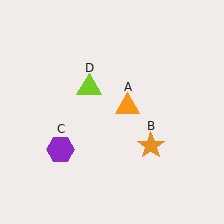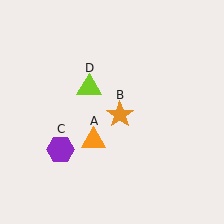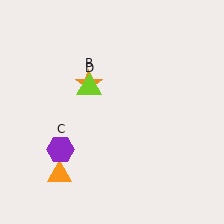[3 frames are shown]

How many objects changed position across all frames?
2 objects changed position: orange triangle (object A), orange star (object B).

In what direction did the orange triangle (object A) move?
The orange triangle (object A) moved down and to the left.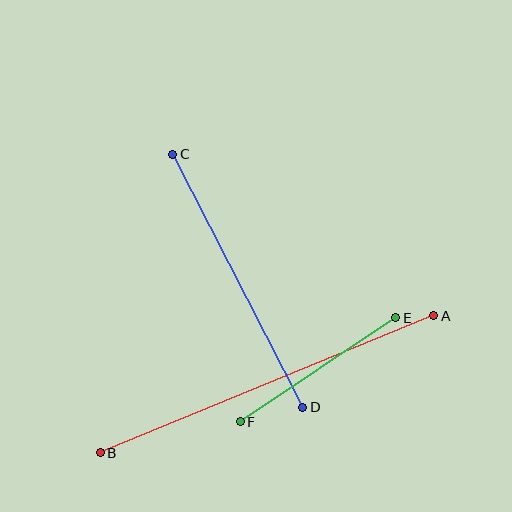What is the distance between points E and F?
The distance is approximately 187 pixels.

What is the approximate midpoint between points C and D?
The midpoint is at approximately (238, 281) pixels.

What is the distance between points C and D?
The distance is approximately 284 pixels.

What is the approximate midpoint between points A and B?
The midpoint is at approximately (267, 384) pixels.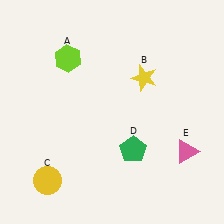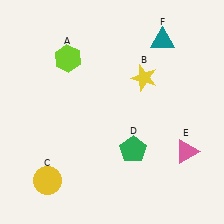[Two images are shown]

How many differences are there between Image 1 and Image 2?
There is 1 difference between the two images.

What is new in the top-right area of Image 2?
A teal triangle (F) was added in the top-right area of Image 2.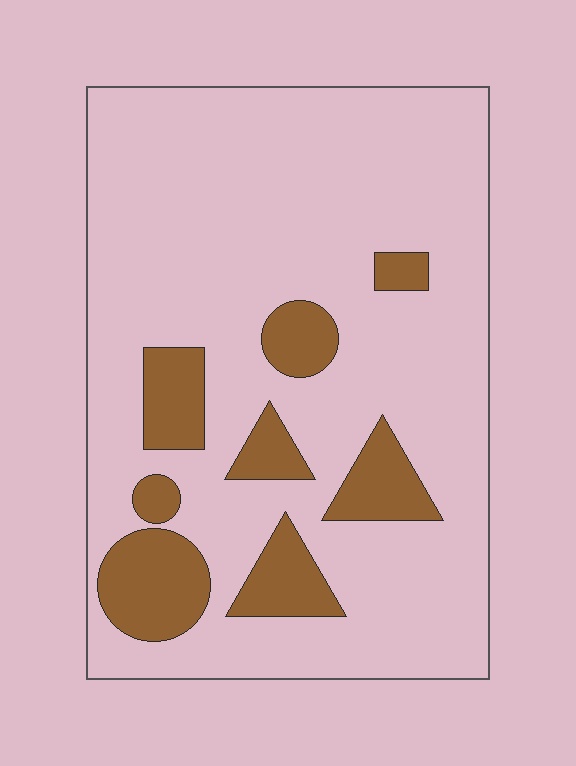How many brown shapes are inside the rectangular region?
8.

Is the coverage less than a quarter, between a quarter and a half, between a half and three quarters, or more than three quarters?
Less than a quarter.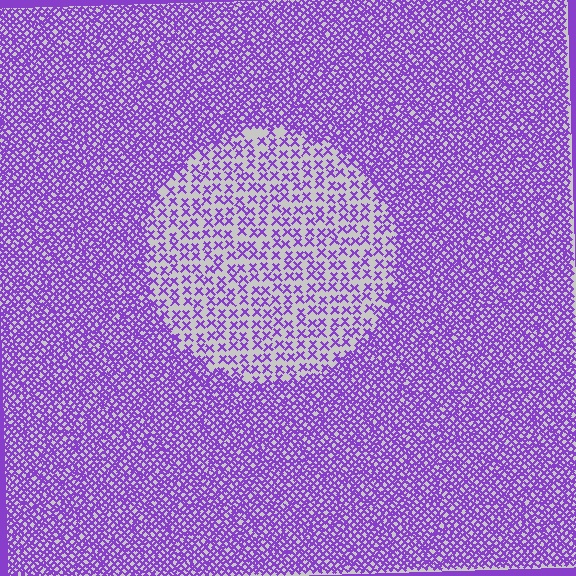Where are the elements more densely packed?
The elements are more densely packed outside the circle boundary.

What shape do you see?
I see a circle.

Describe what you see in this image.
The image contains small purple elements arranged at two different densities. A circle-shaped region is visible where the elements are less densely packed than the surrounding area.